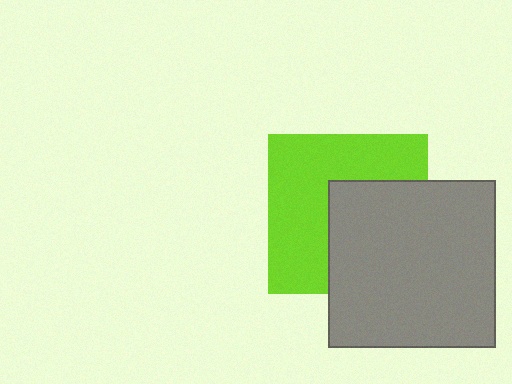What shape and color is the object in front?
The object in front is a gray square.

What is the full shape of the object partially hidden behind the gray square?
The partially hidden object is a lime square.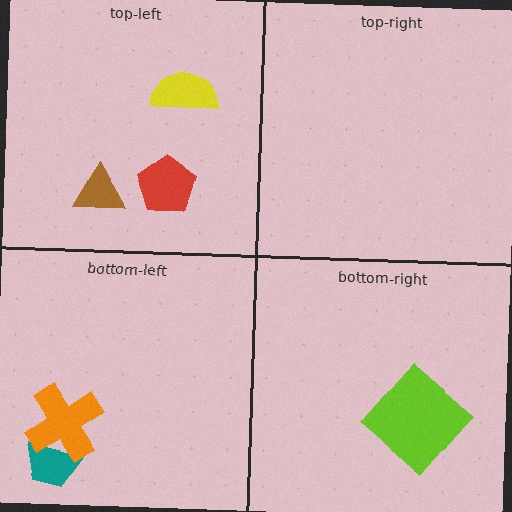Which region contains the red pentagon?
The top-left region.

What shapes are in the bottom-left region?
The teal trapezoid, the orange cross.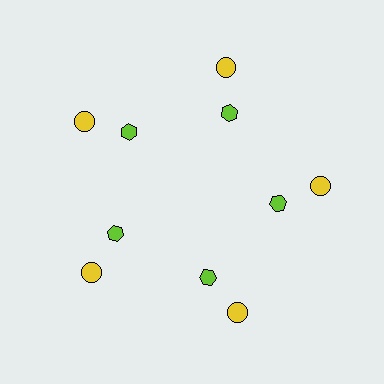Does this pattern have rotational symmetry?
Yes, this pattern has 5-fold rotational symmetry. It looks the same after rotating 72 degrees around the center.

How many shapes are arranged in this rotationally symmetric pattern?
There are 10 shapes, arranged in 5 groups of 2.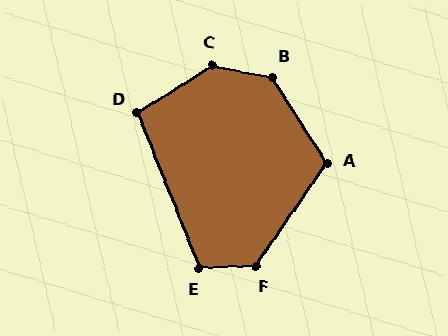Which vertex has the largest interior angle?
C, at approximately 137 degrees.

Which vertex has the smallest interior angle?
D, at approximately 100 degrees.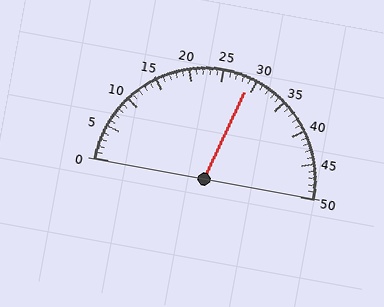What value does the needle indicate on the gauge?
The needle indicates approximately 29.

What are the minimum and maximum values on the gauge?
The gauge ranges from 0 to 50.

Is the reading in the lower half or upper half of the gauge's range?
The reading is in the upper half of the range (0 to 50).